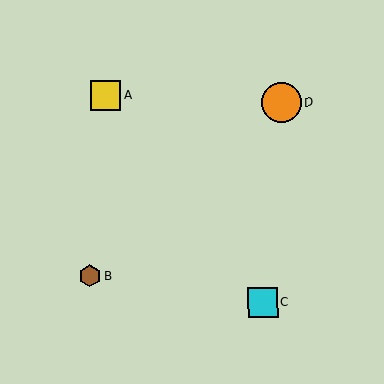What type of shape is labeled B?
Shape B is a brown hexagon.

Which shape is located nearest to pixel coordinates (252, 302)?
The cyan square (labeled C) at (263, 302) is nearest to that location.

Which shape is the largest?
The orange circle (labeled D) is the largest.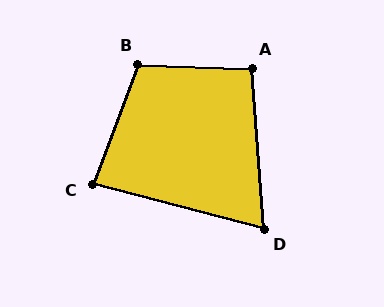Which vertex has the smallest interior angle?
D, at approximately 71 degrees.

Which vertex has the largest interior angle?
B, at approximately 109 degrees.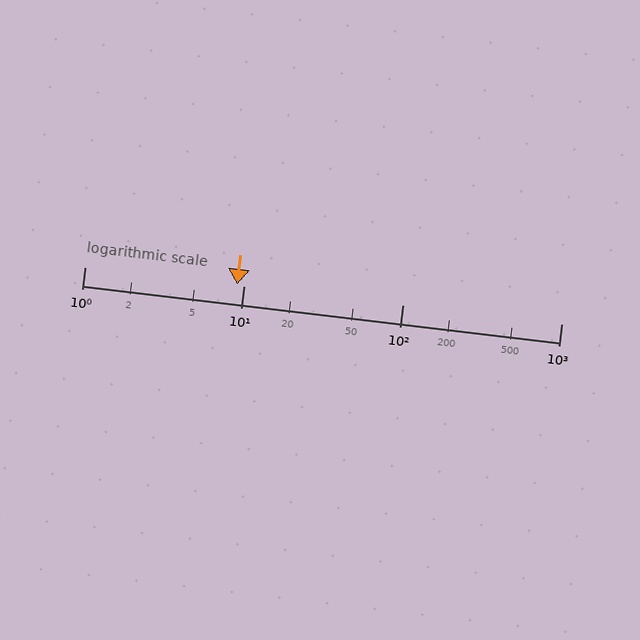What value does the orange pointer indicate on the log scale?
The pointer indicates approximately 9.1.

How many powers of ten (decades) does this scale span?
The scale spans 3 decades, from 1 to 1000.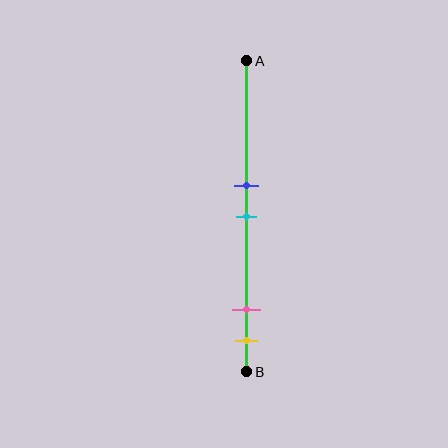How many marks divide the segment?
There are 4 marks dividing the segment.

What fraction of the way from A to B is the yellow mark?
The yellow mark is approximately 90% (0.9) of the way from A to B.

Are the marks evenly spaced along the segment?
No, the marks are not evenly spaced.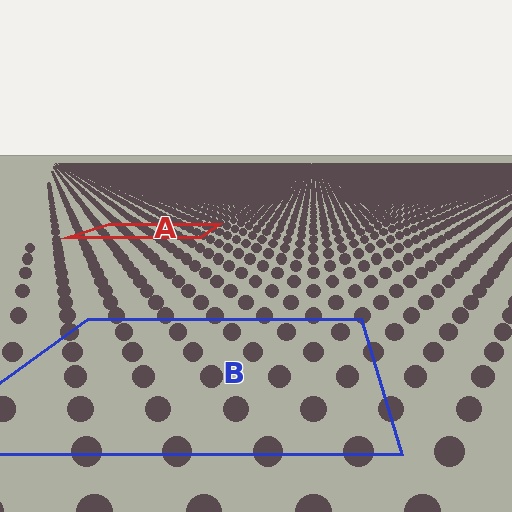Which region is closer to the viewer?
Region B is closer. The texture elements there are larger and more spread out.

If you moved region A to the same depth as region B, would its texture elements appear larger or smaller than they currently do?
They would appear larger. At a closer depth, the same texture elements are projected at a bigger on-screen size.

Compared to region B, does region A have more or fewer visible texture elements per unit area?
Region A has more texture elements per unit area — they are packed more densely because it is farther away.